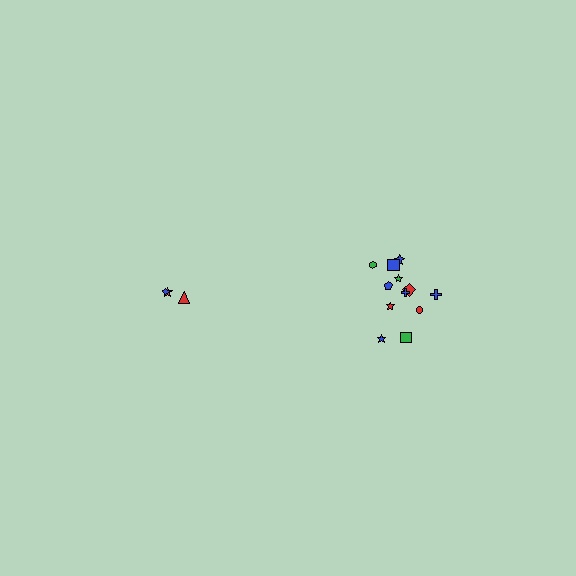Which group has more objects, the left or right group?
The right group.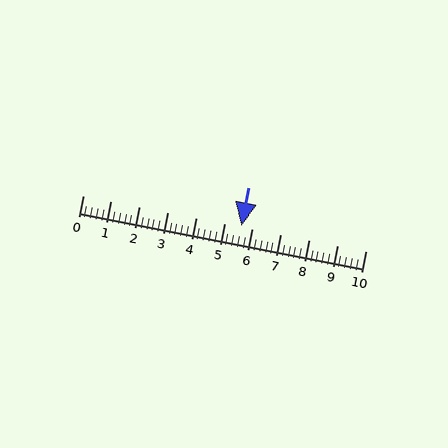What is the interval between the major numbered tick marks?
The major tick marks are spaced 1 units apart.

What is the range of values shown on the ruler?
The ruler shows values from 0 to 10.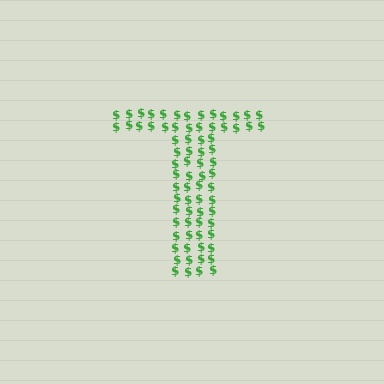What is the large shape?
The large shape is the letter T.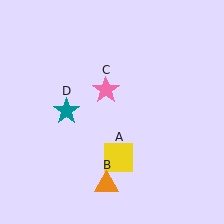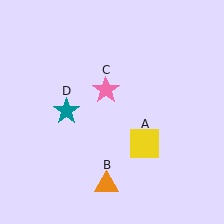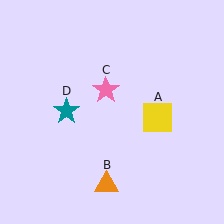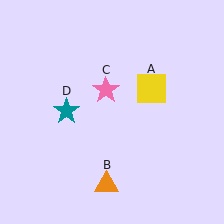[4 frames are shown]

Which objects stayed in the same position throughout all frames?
Orange triangle (object B) and pink star (object C) and teal star (object D) remained stationary.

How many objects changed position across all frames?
1 object changed position: yellow square (object A).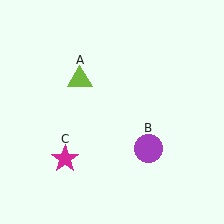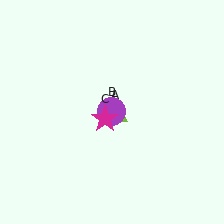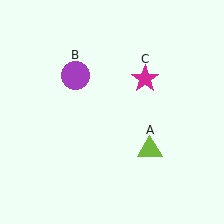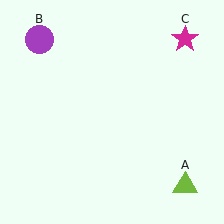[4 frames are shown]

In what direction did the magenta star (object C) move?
The magenta star (object C) moved up and to the right.